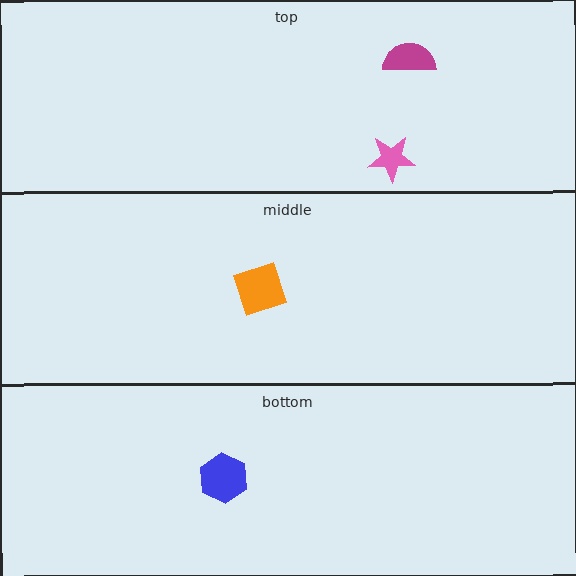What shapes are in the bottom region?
The blue hexagon.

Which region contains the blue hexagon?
The bottom region.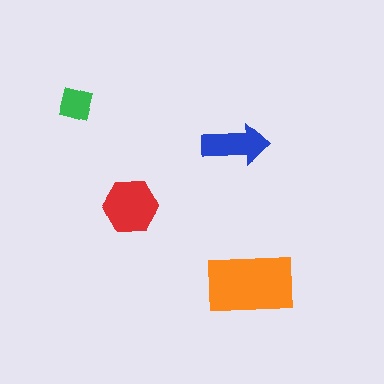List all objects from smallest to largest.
The green square, the blue arrow, the red hexagon, the orange rectangle.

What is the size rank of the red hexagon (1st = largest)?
2nd.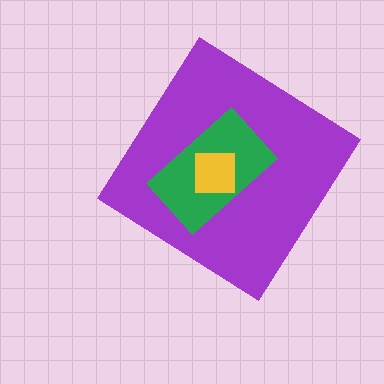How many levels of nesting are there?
3.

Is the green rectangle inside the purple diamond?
Yes.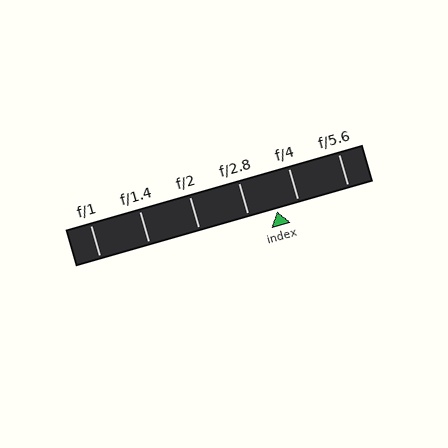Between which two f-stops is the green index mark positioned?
The index mark is between f/2.8 and f/4.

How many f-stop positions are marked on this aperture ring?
There are 6 f-stop positions marked.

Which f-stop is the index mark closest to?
The index mark is closest to f/4.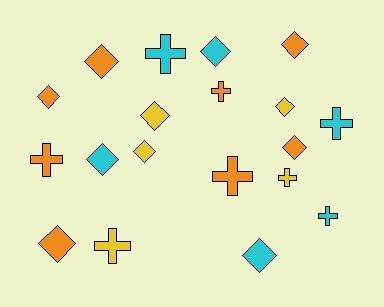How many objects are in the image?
There are 19 objects.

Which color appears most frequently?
Orange, with 8 objects.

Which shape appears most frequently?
Diamond, with 11 objects.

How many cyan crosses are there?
There are 3 cyan crosses.